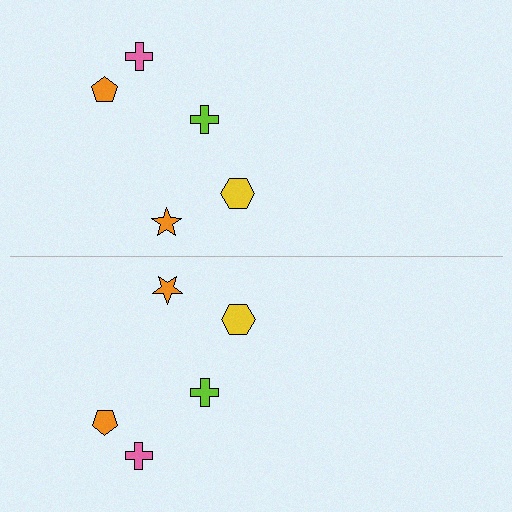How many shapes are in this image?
There are 10 shapes in this image.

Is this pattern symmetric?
Yes, this pattern has bilateral (reflection) symmetry.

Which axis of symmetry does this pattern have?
The pattern has a horizontal axis of symmetry running through the center of the image.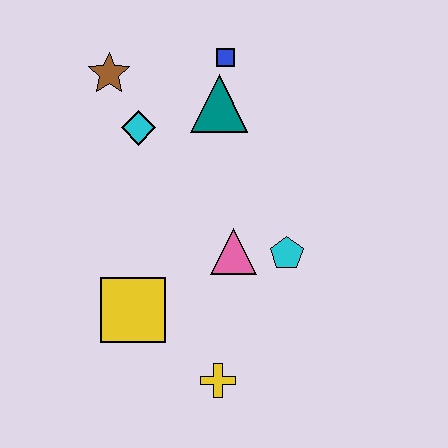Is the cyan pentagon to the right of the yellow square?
Yes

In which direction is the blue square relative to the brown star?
The blue square is to the right of the brown star.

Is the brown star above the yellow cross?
Yes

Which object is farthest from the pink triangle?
The brown star is farthest from the pink triangle.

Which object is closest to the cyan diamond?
The brown star is closest to the cyan diamond.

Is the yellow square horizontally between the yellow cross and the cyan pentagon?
No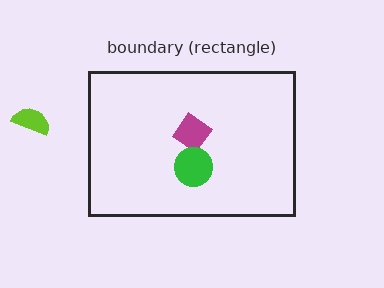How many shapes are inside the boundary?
2 inside, 1 outside.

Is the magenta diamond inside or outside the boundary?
Inside.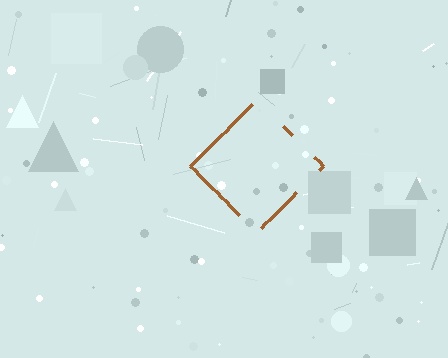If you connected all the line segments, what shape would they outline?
They would outline a diamond.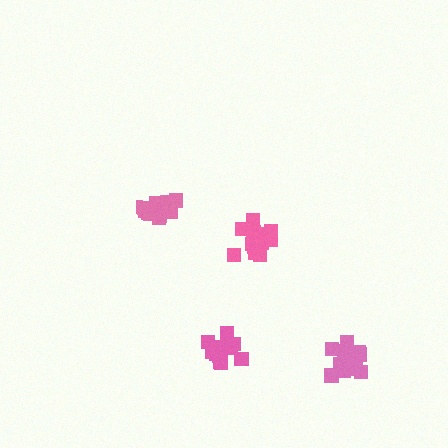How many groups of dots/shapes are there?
There are 4 groups.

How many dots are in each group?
Group 1: 16 dots, Group 2: 16 dots, Group 3: 17 dots, Group 4: 13 dots (62 total).